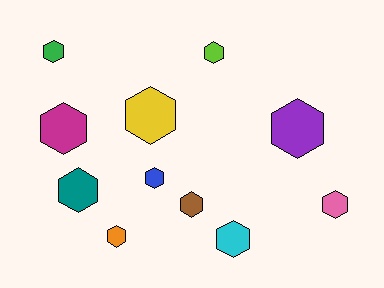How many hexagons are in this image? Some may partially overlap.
There are 11 hexagons.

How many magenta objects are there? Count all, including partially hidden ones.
There is 1 magenta object.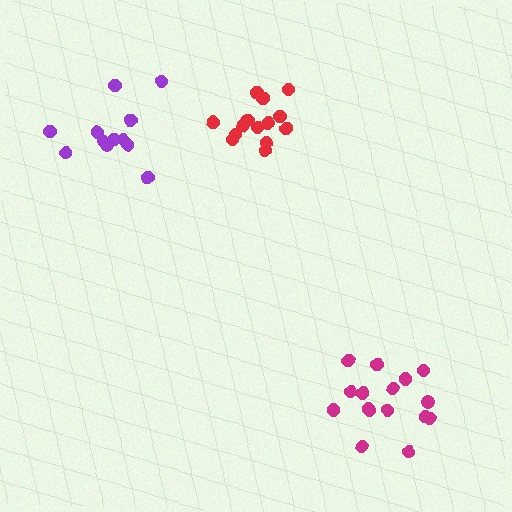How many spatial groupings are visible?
There are 3 spatial groupings.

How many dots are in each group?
Group 1: 12 dots, Group 2: 14 dots, Group 3: 16 dots (42 total).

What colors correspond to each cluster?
The clusters are colored: purple, red, magenta.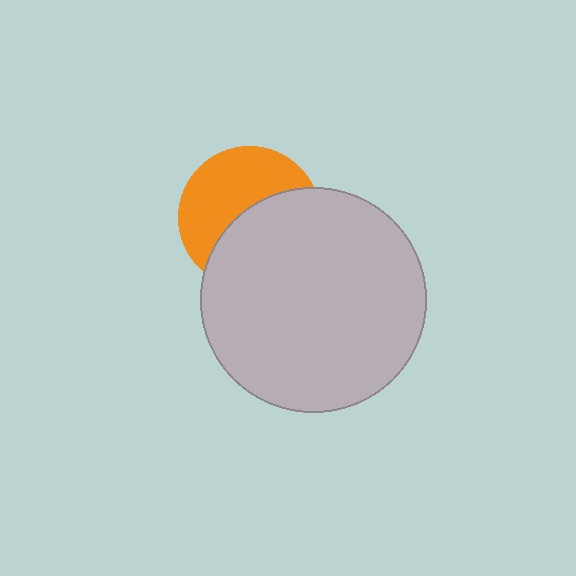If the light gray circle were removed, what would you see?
You would see the complete orange circle.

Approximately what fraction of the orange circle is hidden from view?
Roughly 51% of the orange circle is hidden behind the light gray circle.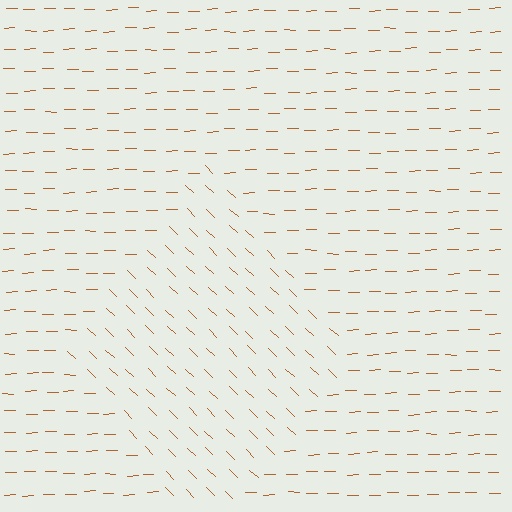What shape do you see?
I see a diamond.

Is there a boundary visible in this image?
Yes, there is a texture boundary formed by a change in line orientation.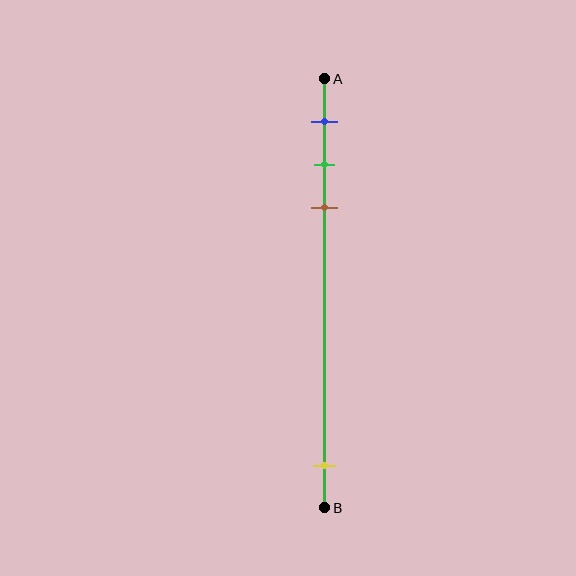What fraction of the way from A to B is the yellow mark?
The yellow mark is approximately 90% (0.9) of the way from A to B.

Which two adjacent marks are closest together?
The green and brown marks are the closest adjacent pair.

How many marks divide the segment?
There are 4 marks dividing the segment.